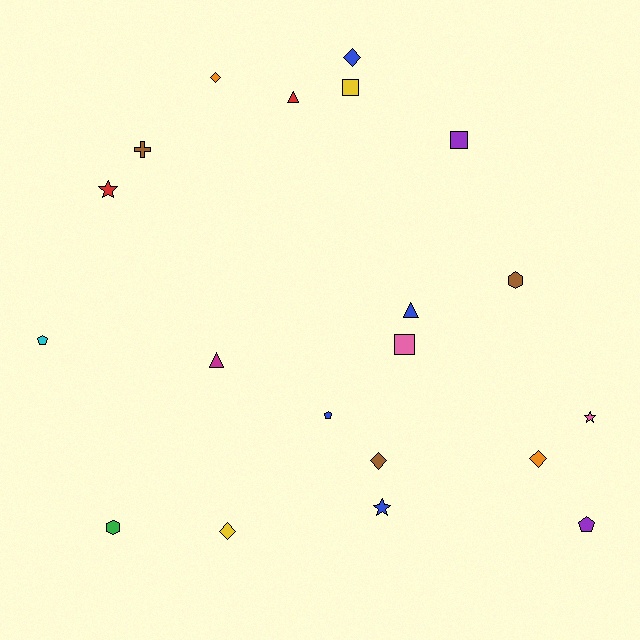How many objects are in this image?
There are 20 objects.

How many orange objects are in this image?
There are 2 orange objects.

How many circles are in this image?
There are no circles.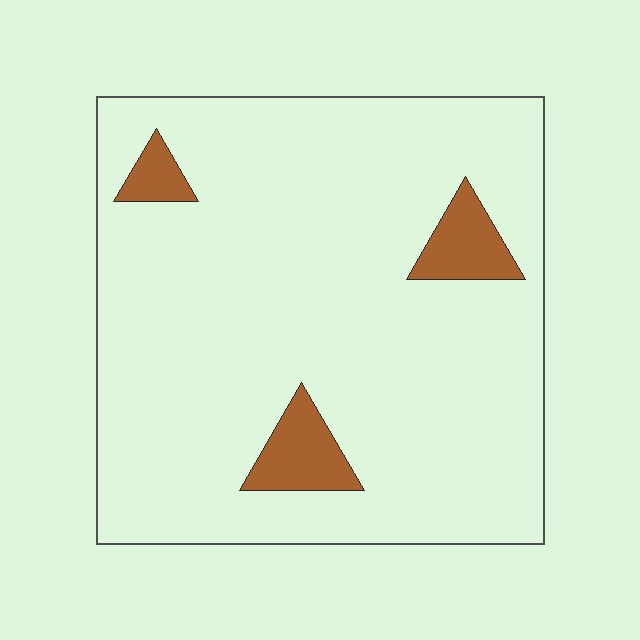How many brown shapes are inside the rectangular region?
3.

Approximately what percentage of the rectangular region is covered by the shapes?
Approximately 10%.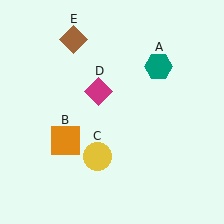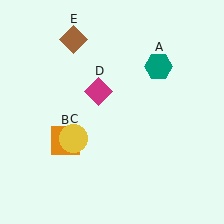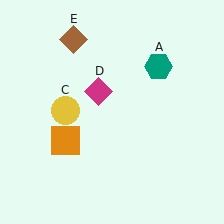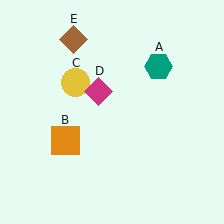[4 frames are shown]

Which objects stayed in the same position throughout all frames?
Teal hexagon (object A) and orange square (object B) and magenta diamond (object D) and brown diamond (object E) remained stationary.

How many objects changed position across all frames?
1 object changed position: yellow circle (object C).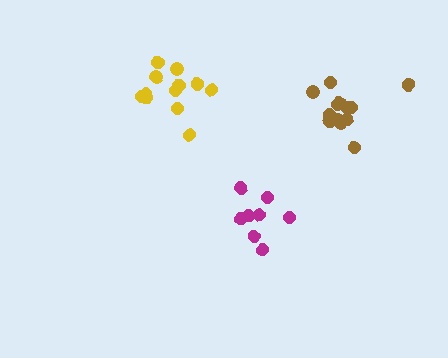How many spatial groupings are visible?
There are 3 spatial groupings.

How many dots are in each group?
Group 1: 13 dots, Group 2: 12 dots, Group 3: 8 dots (33 total).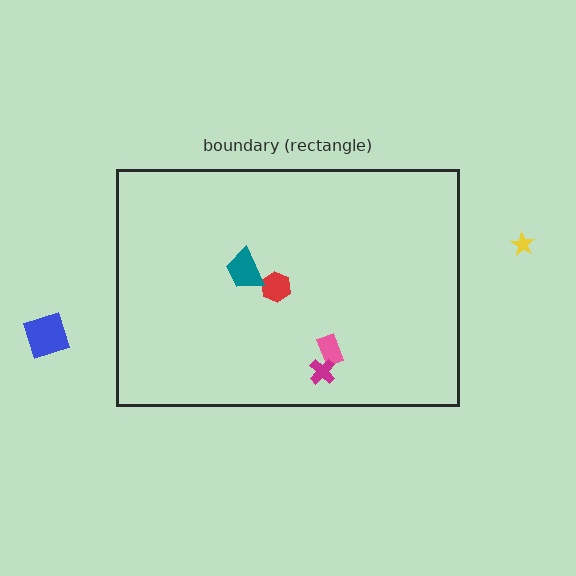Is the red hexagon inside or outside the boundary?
Inside.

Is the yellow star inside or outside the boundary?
Outside.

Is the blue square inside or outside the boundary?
Outside.